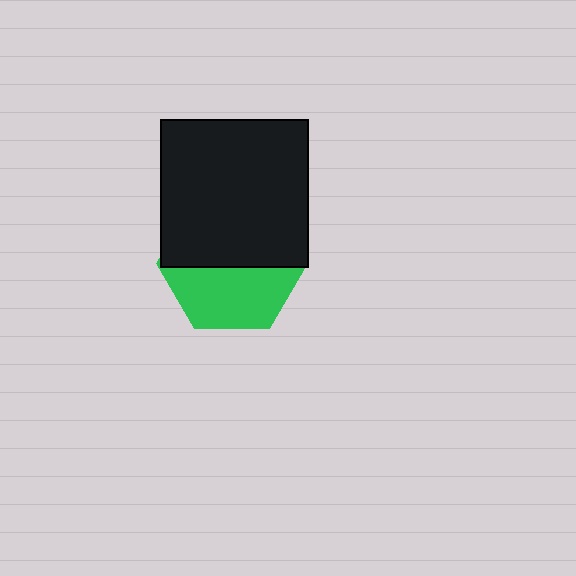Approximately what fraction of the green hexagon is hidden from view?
Roughly 54% of the green hexagon is hidden behind the black square.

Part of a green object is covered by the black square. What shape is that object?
It is a hexagon.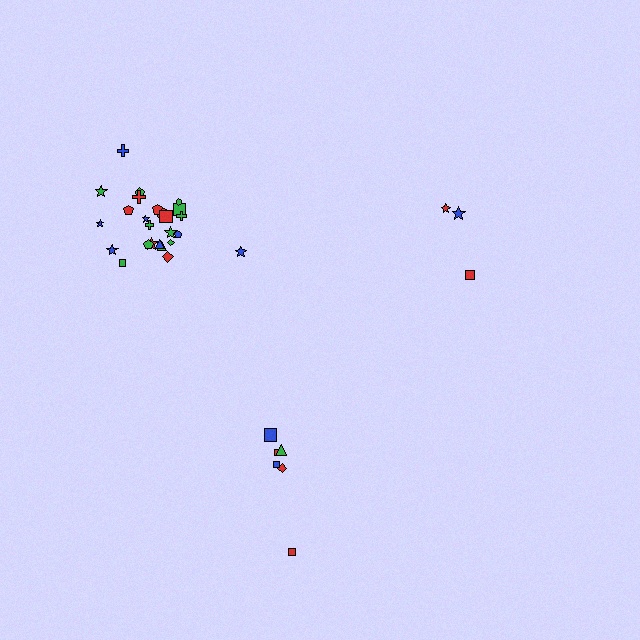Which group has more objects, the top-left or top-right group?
The top-left group.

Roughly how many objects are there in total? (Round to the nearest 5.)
Roughly 35 objects in total.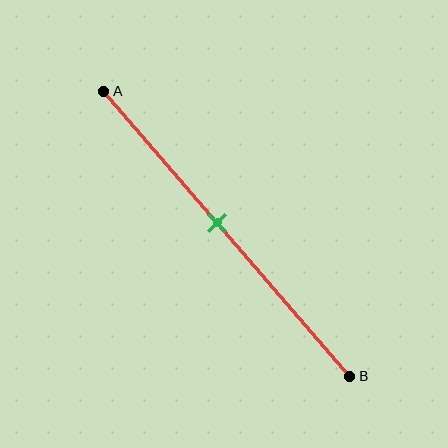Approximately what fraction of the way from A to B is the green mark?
The green mark is approximately 45% of the way from A to B.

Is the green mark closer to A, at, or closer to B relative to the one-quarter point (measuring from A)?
The green mark is closer to point B than the one-quarter point of segment AB.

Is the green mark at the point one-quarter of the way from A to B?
No, the mark is at about 45% from A, not at the 25% one-quarter point.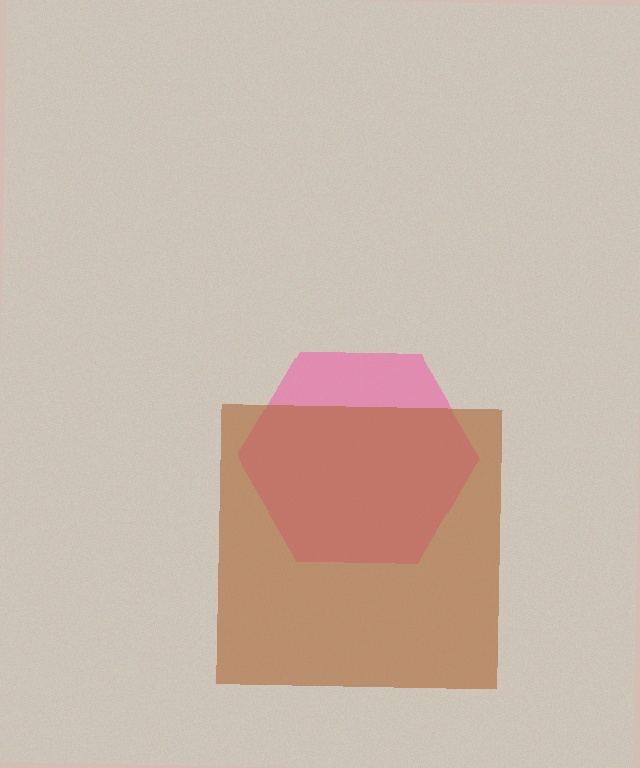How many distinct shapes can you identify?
There are 2 distinct shapes: a pink hexagon, a brown square.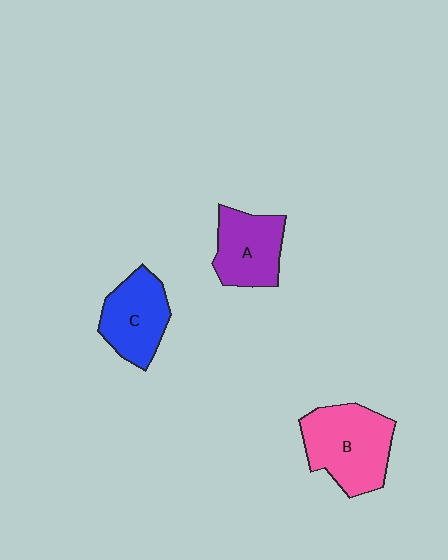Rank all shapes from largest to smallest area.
From largest to smallest: B (pink), C (blue), A (purple).